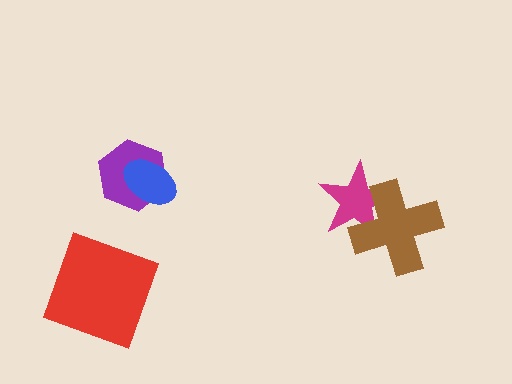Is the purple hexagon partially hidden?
Yes, it is partially covered by another shape.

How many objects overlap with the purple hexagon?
1 object overlaps with the purple hexagon.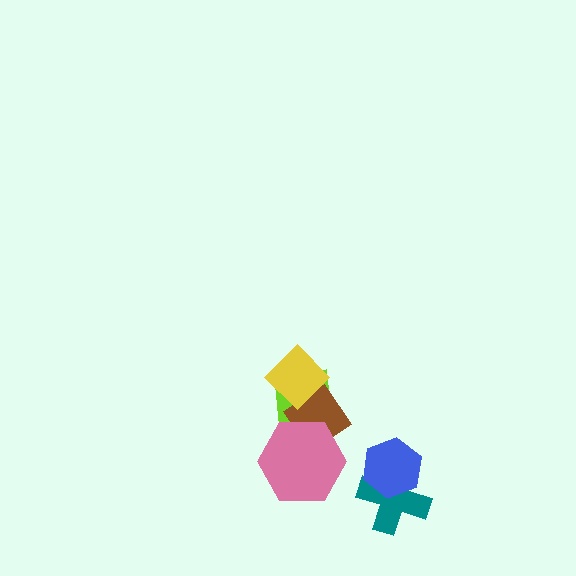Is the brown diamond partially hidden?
Yes, it is partially covered by another shape.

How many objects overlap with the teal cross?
1 object overlaps with the teal cross.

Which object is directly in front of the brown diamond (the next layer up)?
The yellow diamond is directly in front of the brown diamond.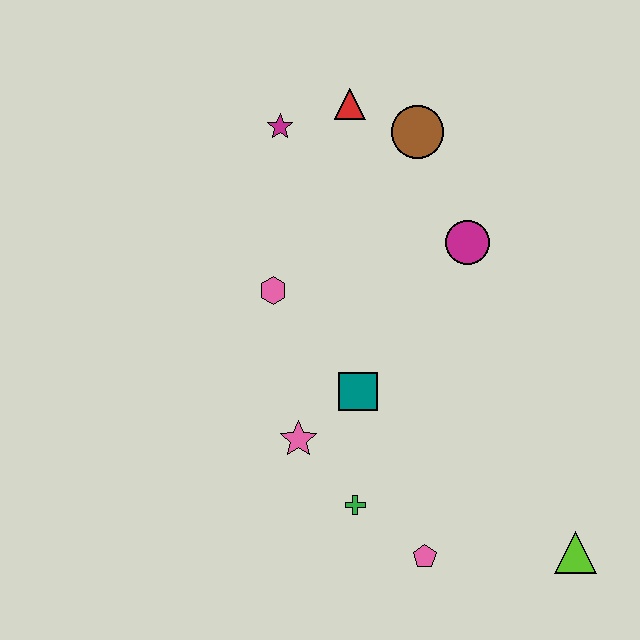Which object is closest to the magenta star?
The red triangle is closest to the magenta star.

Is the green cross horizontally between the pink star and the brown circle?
Yes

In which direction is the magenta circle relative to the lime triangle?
The magenta circle is above the lime triangle.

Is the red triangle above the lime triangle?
Yes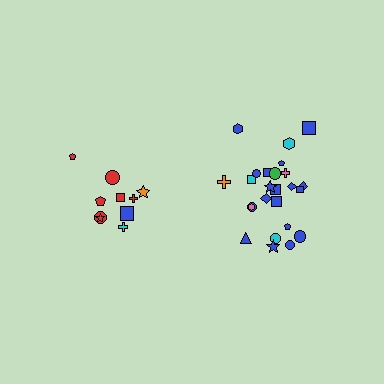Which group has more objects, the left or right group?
The right group.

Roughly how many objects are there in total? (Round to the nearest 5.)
Roughly 35 objects in total.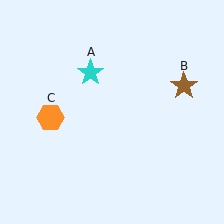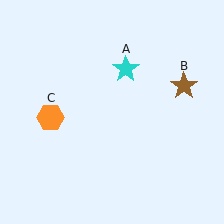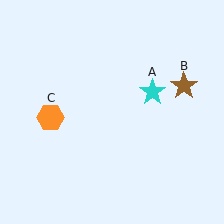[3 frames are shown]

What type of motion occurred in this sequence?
The cyan star (object A) rotated clockwise around the center of the scene.